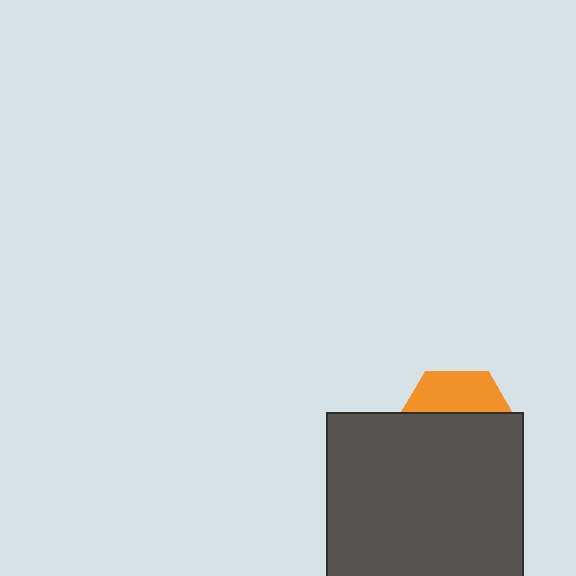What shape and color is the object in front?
The object in front is a dark gray rectangle.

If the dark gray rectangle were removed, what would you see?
You would see the complete orange hexagon.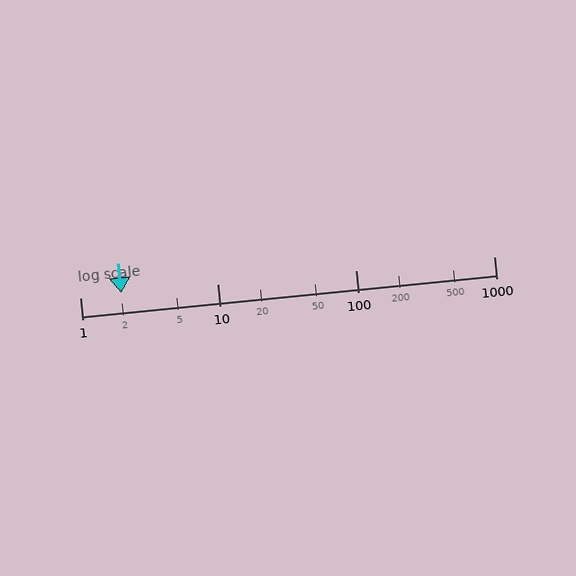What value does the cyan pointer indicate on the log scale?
The pointer indicates approximately 2.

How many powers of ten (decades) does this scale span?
The scale spans 3 decades, from 1 to 1000.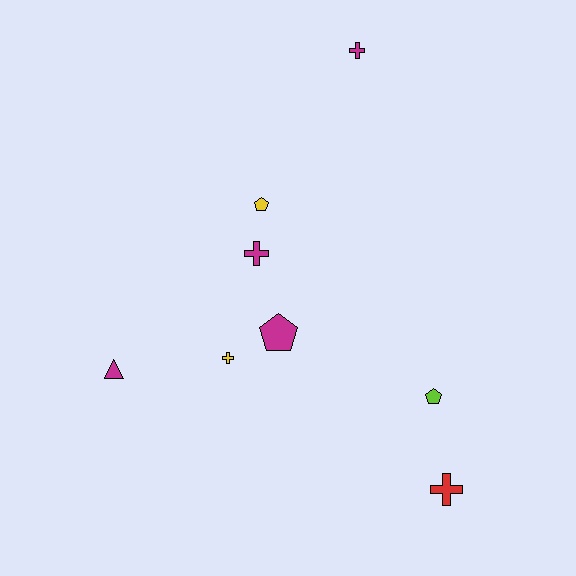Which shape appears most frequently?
Cross, with 4 objects.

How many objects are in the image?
There are 8 objects.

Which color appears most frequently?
Magenta, with 4 objects.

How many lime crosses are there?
There are no lime crosses.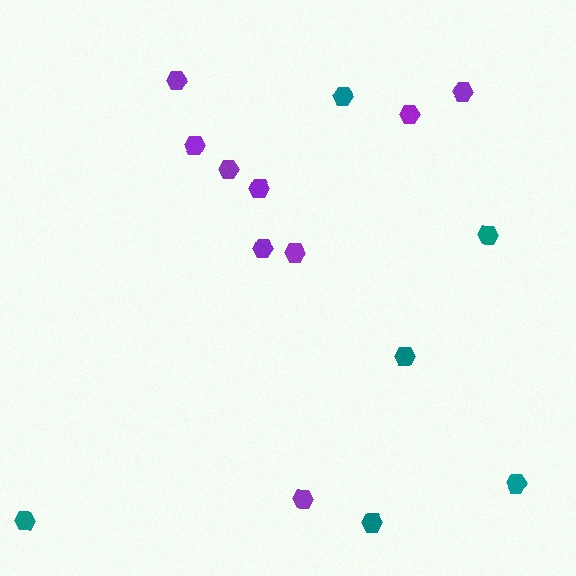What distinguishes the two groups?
There are 2 groups: one group of teal hexagons (6) and one group of purple hexagons (9).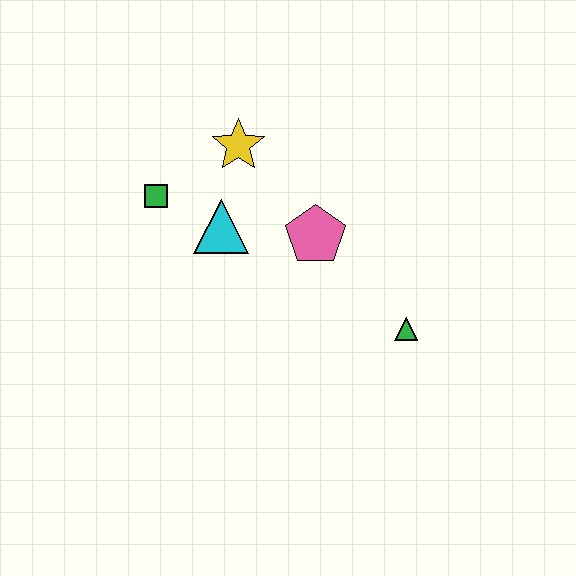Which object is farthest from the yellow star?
The green triangle is farthest from the yellow star.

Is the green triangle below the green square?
Yes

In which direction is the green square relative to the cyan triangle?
The green square is to the left of the cyan triangle.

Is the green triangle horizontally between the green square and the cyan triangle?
No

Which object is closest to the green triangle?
The pink pentagon is closest to the green triangle.